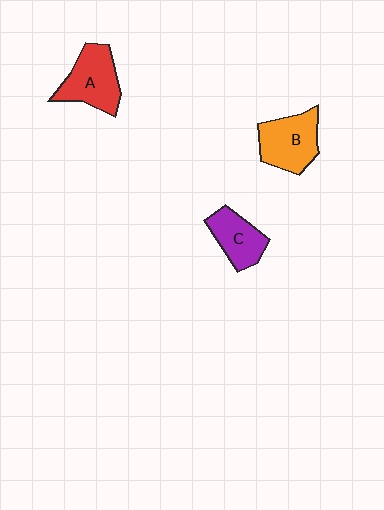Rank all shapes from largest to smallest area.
From largest to smallest: A (red), B (orange), C (purple).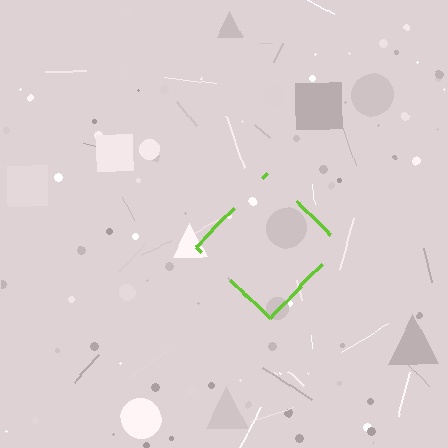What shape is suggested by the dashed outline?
The dashed outline suggests a diamond.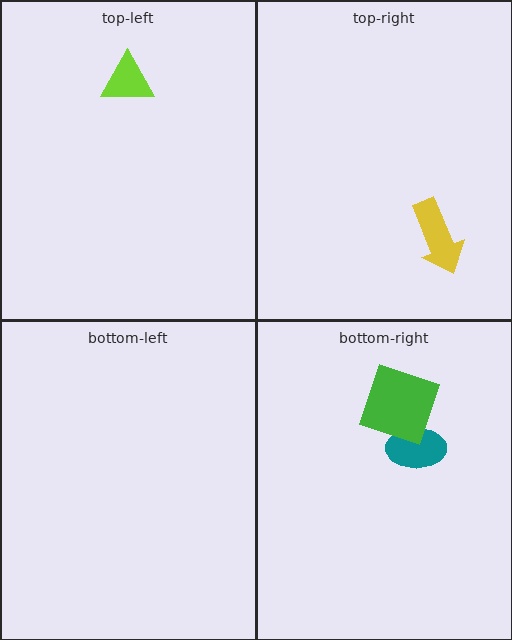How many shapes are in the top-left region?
1.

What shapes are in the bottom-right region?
The teal ellipse, the green diamond.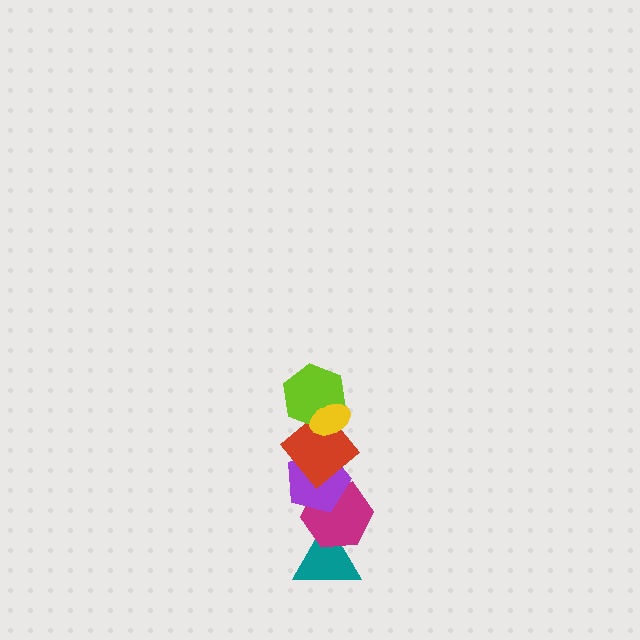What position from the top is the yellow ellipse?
The yellow ellipse is 1st from the top.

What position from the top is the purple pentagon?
The purple pentagon is 4th from the top.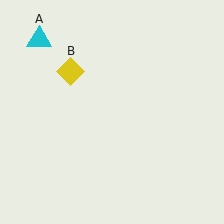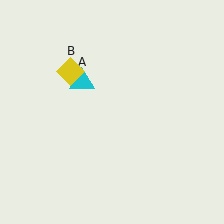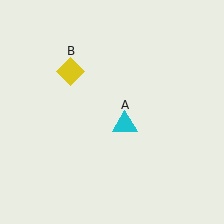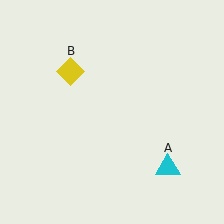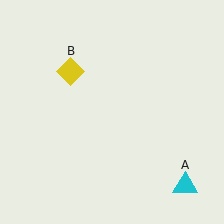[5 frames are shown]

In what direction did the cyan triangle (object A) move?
The cyan triangle (object A) moved down and to the right.